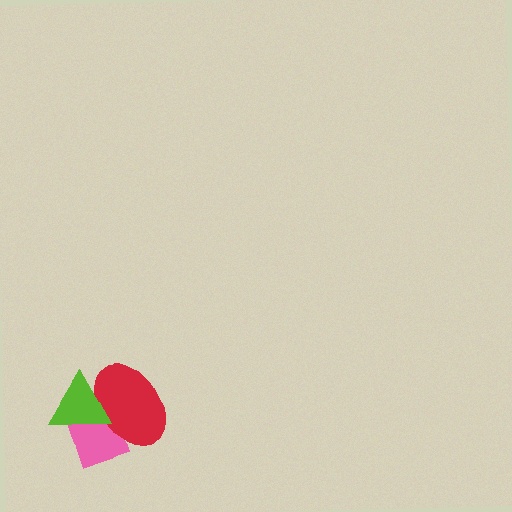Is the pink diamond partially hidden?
Yes, it is partially covered by another shape.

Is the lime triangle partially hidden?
No, no other shape covers it.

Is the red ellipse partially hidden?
Yes, it is partially covered by another shape.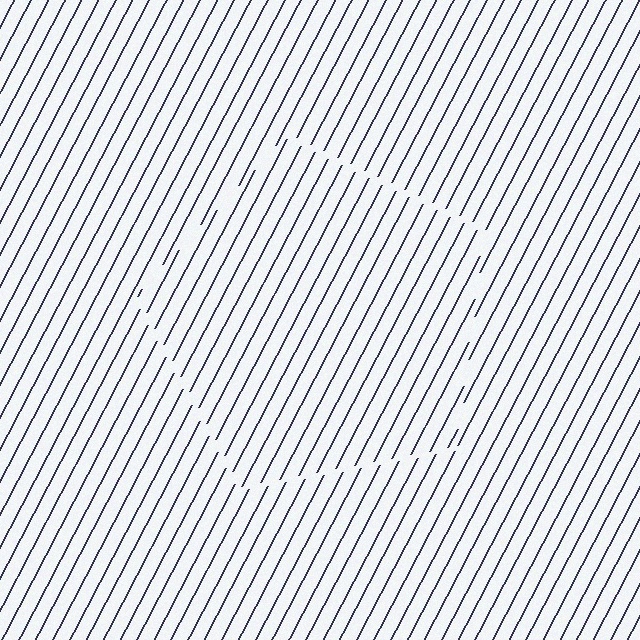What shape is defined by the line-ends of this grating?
An illusory pentagon. The interior of the shape contains the same grating, shifted by half a period — the contour is defined by the phase discontinuity where line-ends from the inner and outer gratings abut.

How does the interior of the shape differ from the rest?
The interior of the shape contains the same grating, shifted by half a period — the contour is defined by the phase discontinuity where line-ends from the inner and outer gratings abut.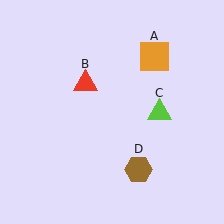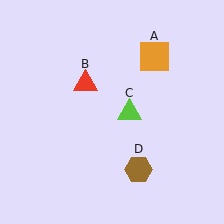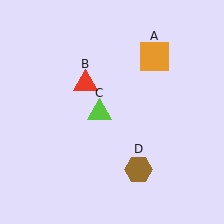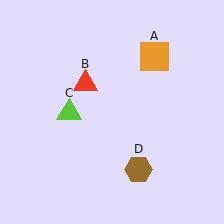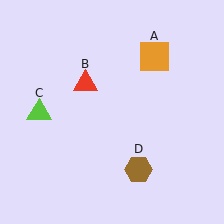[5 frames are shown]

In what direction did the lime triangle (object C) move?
The lime triangle (object C) moved left.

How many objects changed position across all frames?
1 object changed position: lime triangle (object C).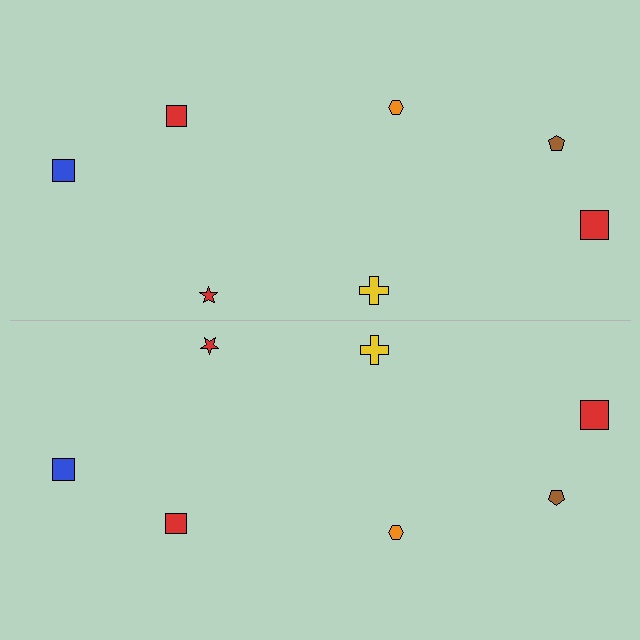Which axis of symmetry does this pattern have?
The pattern has a horizontal axis of symmetry running through the center of the image.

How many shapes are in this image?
There are 14 shapes in this image.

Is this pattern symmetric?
Yes, this pattern has bilateral (reflection) symmetry.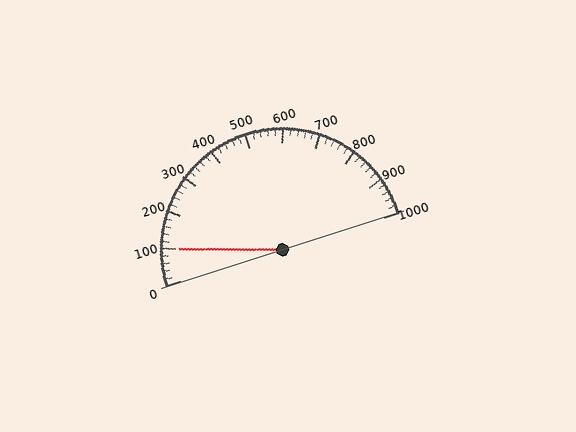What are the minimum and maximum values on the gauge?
The gauge ranges from 0 to 1000.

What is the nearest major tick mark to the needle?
The nearest major tick mark is 100.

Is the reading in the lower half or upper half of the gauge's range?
The reading is in the lower half of the range (0 to 1000).